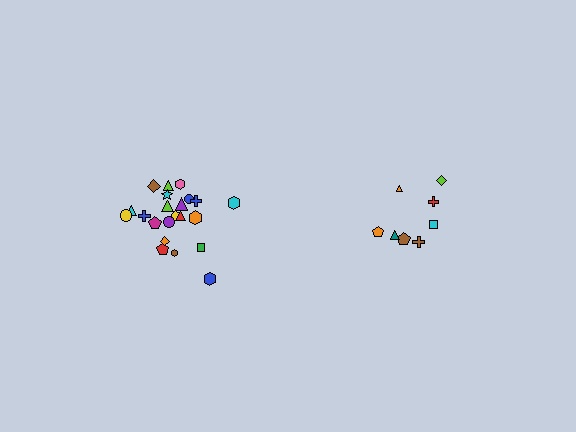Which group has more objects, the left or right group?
The left group.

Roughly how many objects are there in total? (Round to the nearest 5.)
Roughly 30 objects in total.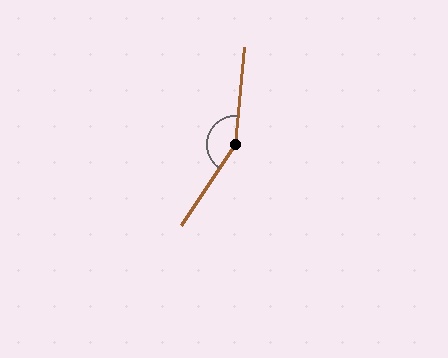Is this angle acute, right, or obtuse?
It is obtuse.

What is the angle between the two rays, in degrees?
Approximately 152 degrees.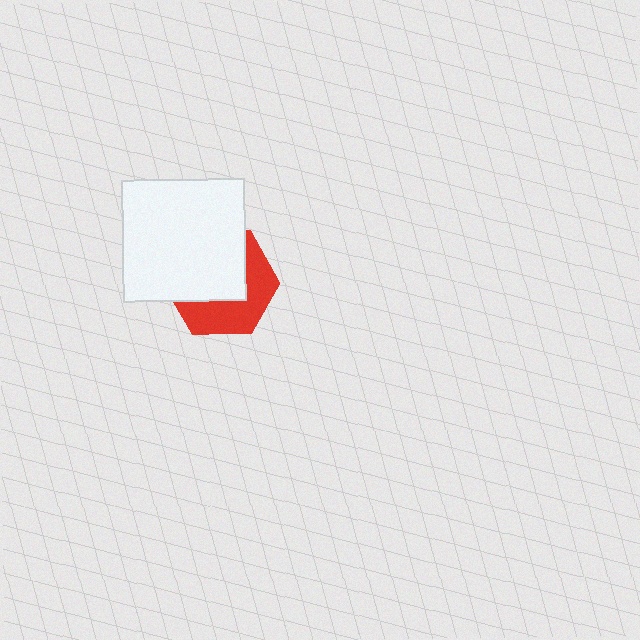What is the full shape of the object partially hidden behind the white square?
The partially hidden object is a red hexagon.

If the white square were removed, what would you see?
You would see the complete red hexagon.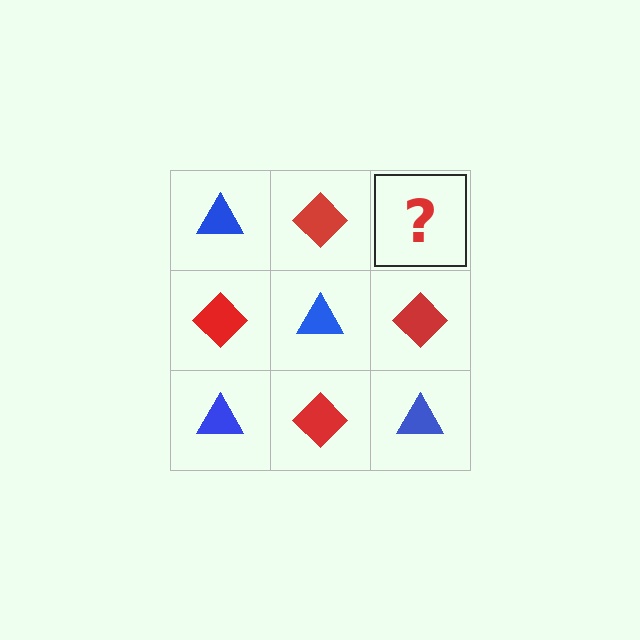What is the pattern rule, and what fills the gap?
The rule is that it alternates blue triangle and red diamond in a checkerboard pattern. The gap should be filled with a blue triangle.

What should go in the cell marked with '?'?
The missing cell should contain a blue triangle.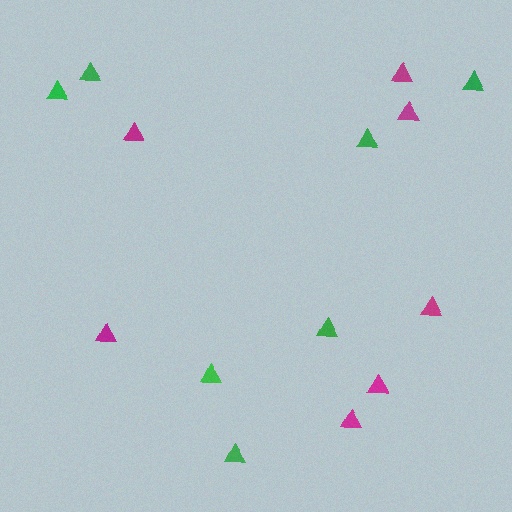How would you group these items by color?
There are 2 groups: one group of green triangles (7) and one group of magenta triangles (7).